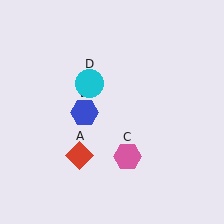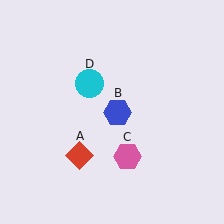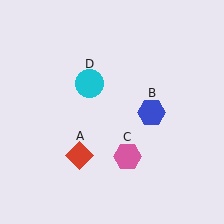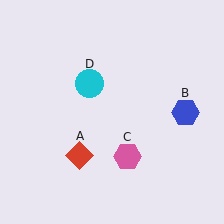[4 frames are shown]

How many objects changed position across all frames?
1 object changed position: blue hexagon (object B).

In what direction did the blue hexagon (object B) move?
The blue hexagon (object B) moved right.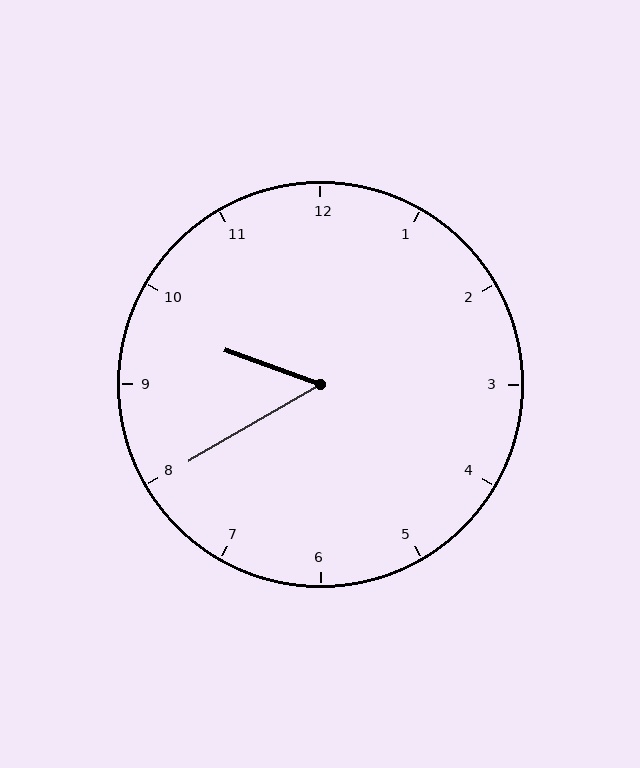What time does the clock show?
9:40.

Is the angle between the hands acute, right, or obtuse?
It is acute.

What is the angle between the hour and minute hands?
Approximately 50 degrees.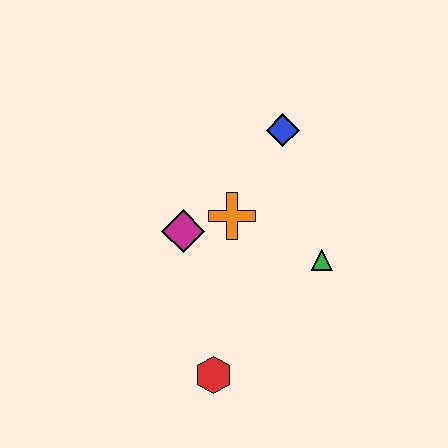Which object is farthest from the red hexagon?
The blue diamond is farthest from the red hexagon.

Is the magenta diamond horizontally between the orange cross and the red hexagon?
No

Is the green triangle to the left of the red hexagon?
No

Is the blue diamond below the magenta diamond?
No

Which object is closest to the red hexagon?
The magenta diamond is closest to the red hexagon.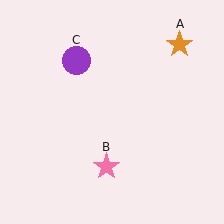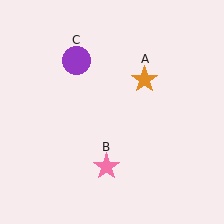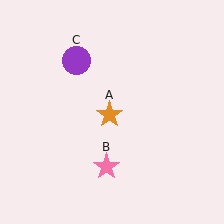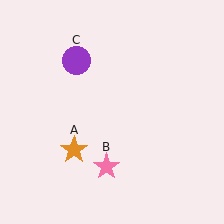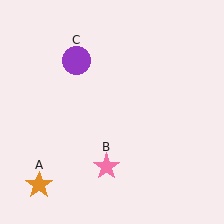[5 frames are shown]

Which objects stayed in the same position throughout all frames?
Pink star (object B) and purple circle (object C) remained stationary.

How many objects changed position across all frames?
1 object changed position: orange star (object A).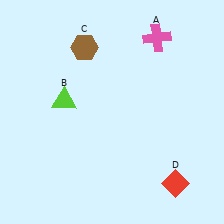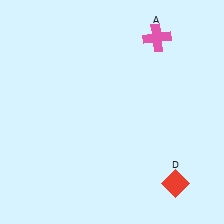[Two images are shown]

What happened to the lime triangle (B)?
The lime triangle (B) was removed in Image 2. It was in the top-left area of Image 1.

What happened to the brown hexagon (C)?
The brown hexagon (C) was removed in Image 2. It was in the top-left area of Image 1.